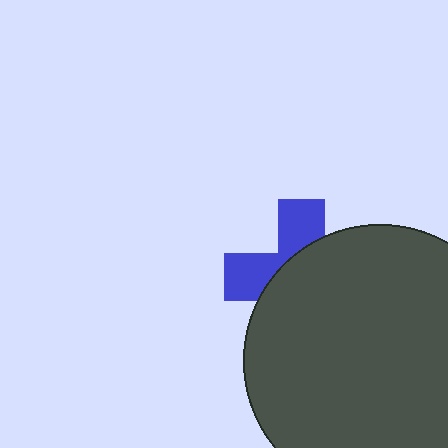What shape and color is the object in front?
The object in front is a dark gray circle.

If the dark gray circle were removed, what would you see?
You would see the complete blue cross.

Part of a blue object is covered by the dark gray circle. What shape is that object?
It is a cross.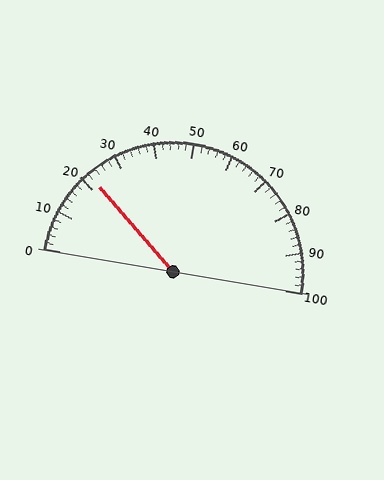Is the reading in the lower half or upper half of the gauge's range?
The reading is in the lower half of the range (0 to 100).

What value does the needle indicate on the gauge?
The needle indicates approximately 22.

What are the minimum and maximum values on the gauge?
The gauge ranges from 0 to 100.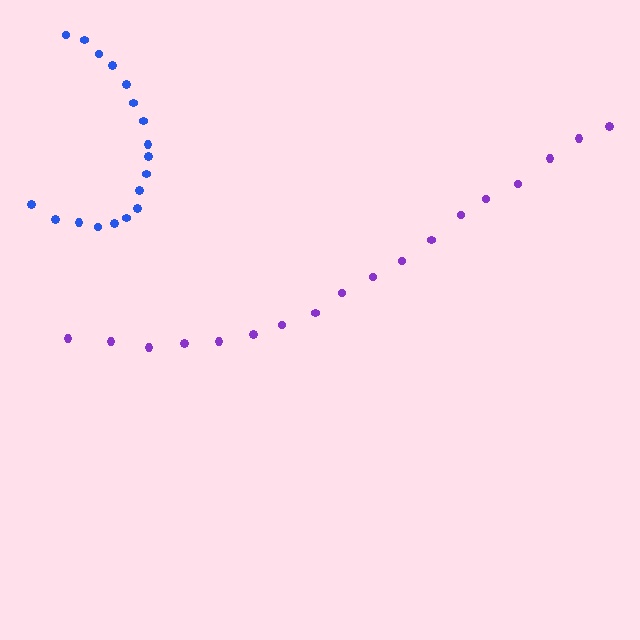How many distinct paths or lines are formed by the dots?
There are 2 distinct paths.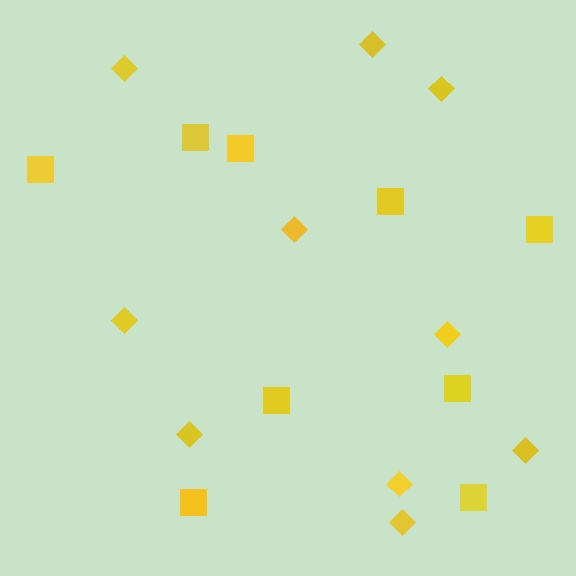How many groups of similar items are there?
There are 2 groups: one group of diamonds (10) and one group of squares (9).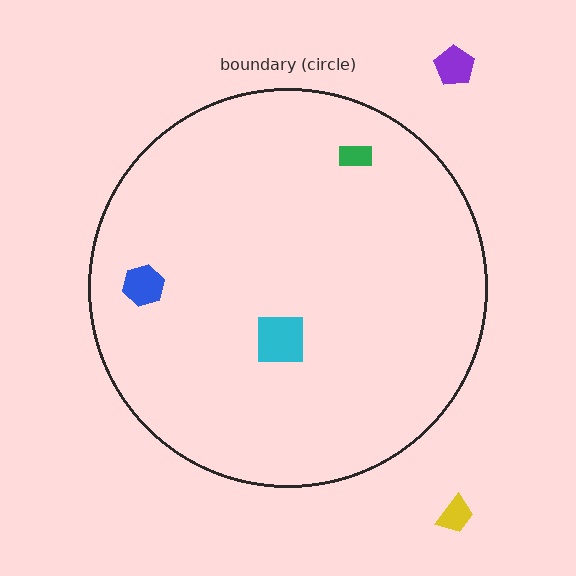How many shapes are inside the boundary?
3 inside, 2 outside.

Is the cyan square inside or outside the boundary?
Inside.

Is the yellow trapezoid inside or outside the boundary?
Outside.